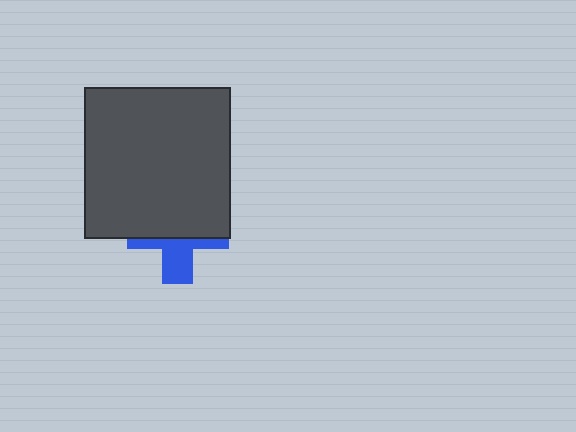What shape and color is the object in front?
The object in front is a dark gray rectangle.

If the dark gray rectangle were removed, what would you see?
You would see the complete blue cross.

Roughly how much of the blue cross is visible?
A small part of it is visible (roughly 39%).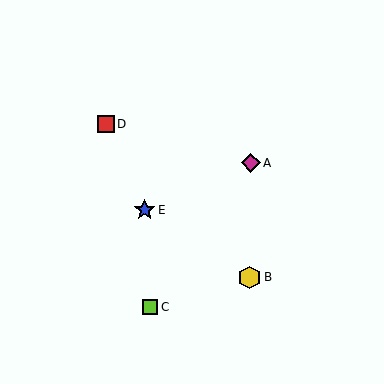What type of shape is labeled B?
Shape B is a yellow hexagon.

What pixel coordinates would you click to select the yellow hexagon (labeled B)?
Click at (250, 277) to select the yellow hexagon B.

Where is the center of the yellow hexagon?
The center of the yellow hexagon is at (250, 277).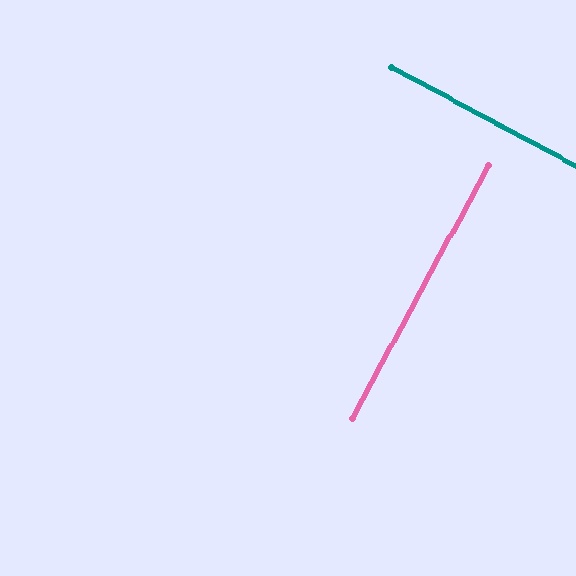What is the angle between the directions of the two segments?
Approximately 90 degrees.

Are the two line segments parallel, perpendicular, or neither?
Perpendicular — they meet at approximately 90°.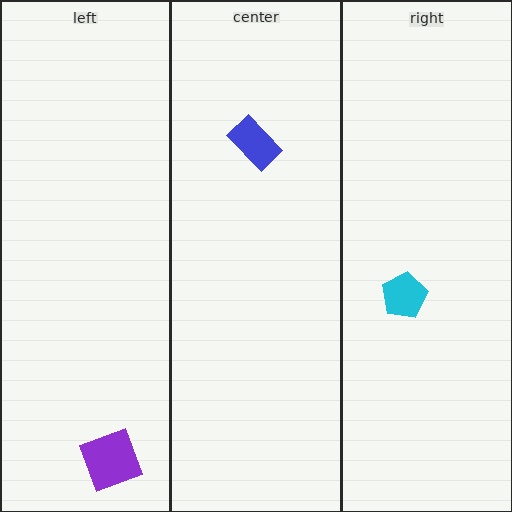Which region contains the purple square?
The left region.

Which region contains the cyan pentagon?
The right region.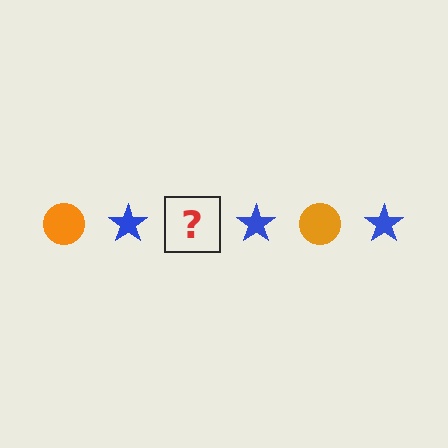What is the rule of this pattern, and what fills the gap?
The rule is that the pattern alternates between orange circle and blue star. The gap should be filled with an orange circle.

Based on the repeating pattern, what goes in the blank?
The blank should be an orange circle.